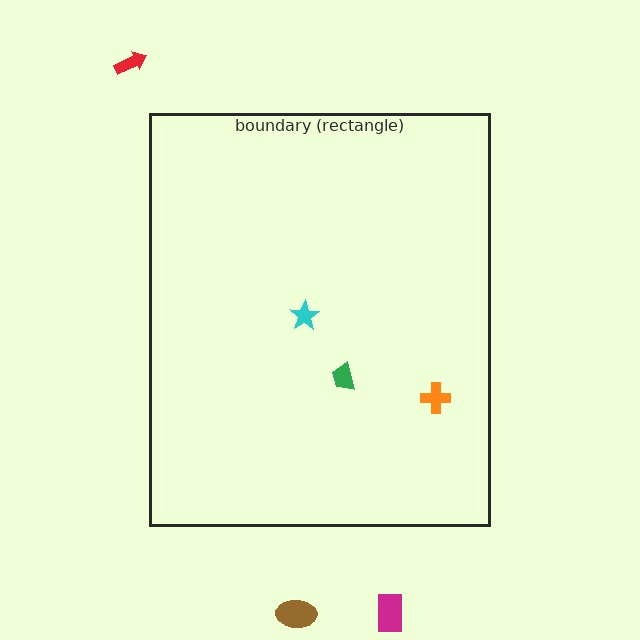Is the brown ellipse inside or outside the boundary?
Outside.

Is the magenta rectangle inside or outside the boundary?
Outside.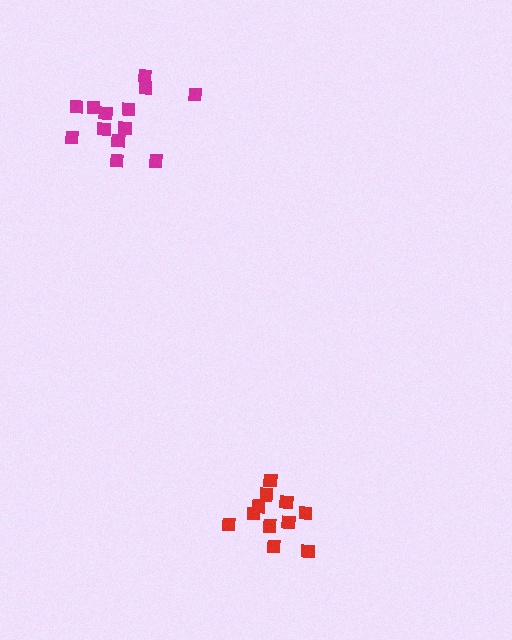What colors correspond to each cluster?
The clusters are colored: red, magenta.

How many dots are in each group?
Group 1: 11 dots, Group 2: 13 dots (24 total).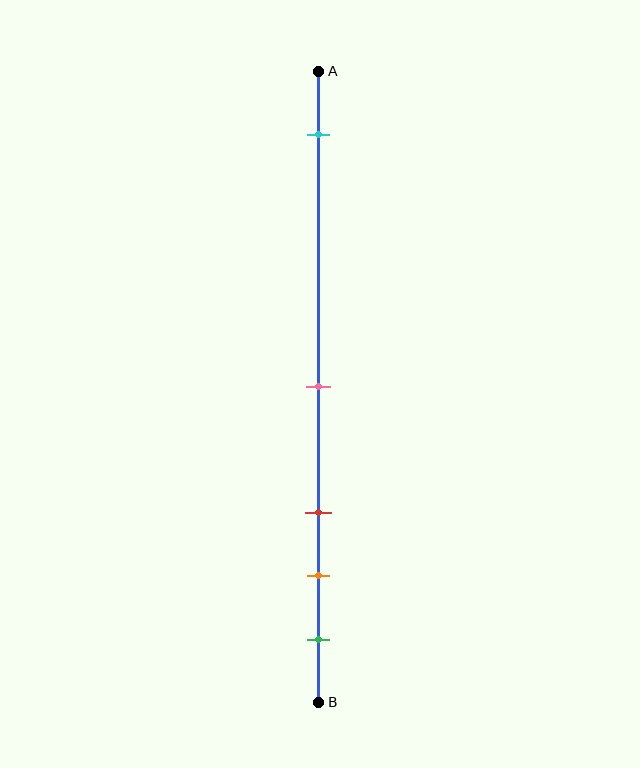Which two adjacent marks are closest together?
The orange and green marks are the closest adjacent pair.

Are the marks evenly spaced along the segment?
No, the marks are not evenly spaced.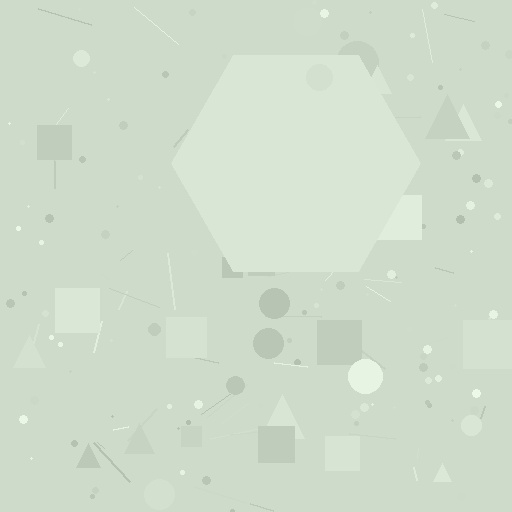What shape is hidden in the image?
A hexagon is hidden in the image.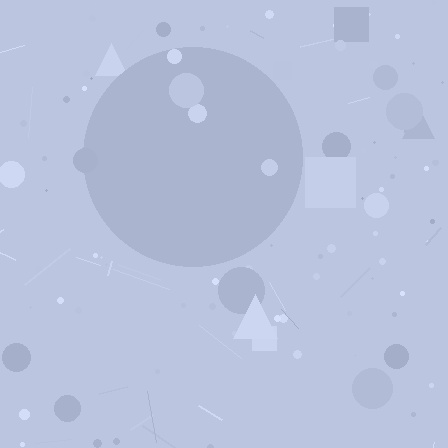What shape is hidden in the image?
A circle is hidden in the image.